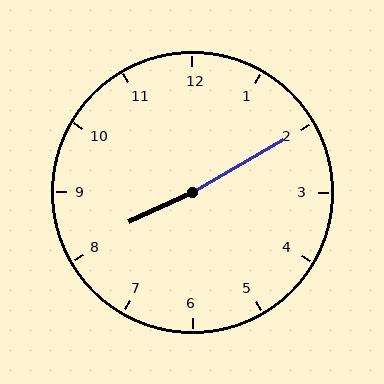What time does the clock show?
8:10.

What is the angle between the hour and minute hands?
Approximately 175 degrees.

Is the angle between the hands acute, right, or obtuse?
It is obtuse.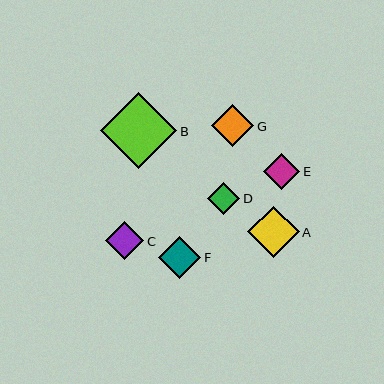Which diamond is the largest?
Diamond B is the largest with a size of approximately 76 pixels.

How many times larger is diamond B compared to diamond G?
Diamond B is approximately 1.8 times the size of diamond G.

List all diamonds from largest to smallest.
From largest to smallest: B, A, F, G, C, E, D.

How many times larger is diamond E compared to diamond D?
Diamond E is approximately 1.1 times the size of diamond D.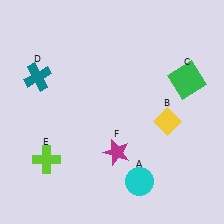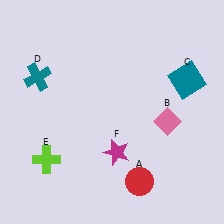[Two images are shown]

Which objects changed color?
A changed from cyan to red. B changed from yellow to pink. C changed from green to teal.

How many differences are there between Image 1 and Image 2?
There are 3 differences between the two images.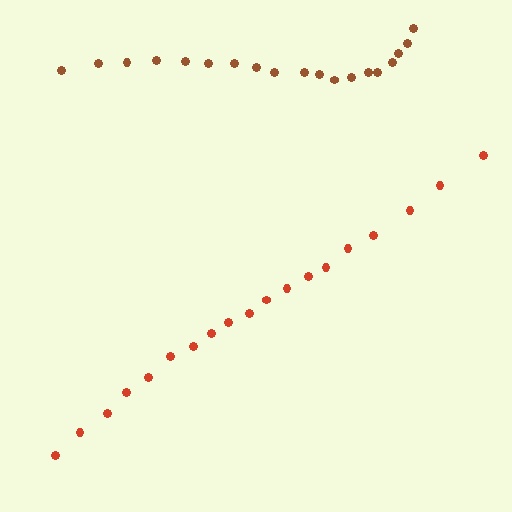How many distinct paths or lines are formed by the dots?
There are 2 distinct paths.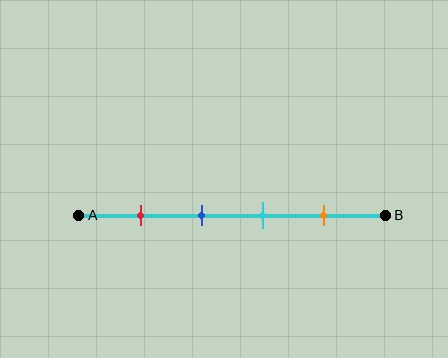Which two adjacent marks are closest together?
The blue and cyan marks are the closest adjacent pair.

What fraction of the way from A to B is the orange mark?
The orange mark is approximately 80% (0.8) of the way from A to B.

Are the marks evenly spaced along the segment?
Yes, the marks are approximately evenly spaced.